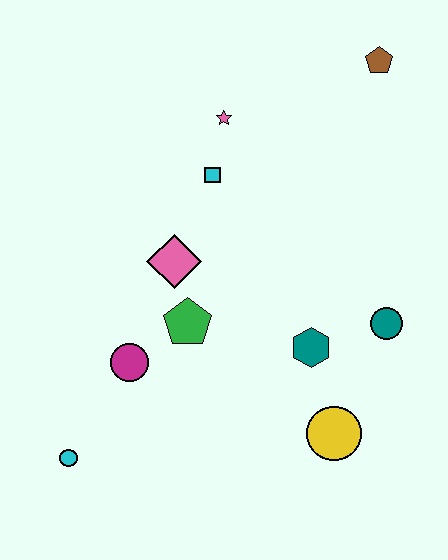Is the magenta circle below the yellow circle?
No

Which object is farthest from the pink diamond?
The brown pentagon is farthest from the pink diamond.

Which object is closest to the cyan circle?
The magenta circle is closest to the cyan circle.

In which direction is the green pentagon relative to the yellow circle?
The green pentagon is to the left of the yellow circle.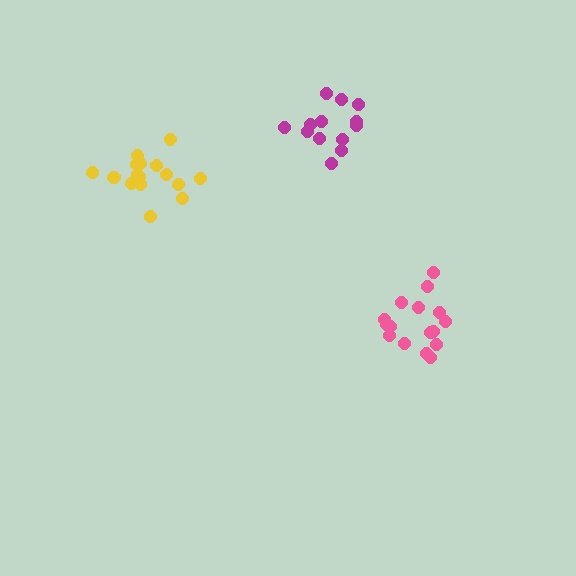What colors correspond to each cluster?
The clusters are colored: pink, magenta, yellow.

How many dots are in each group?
Group 1: 16 dots, Group 2: 13 dots, Group 3: 17 dots (46 total).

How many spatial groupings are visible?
There are 3 spatial groupings.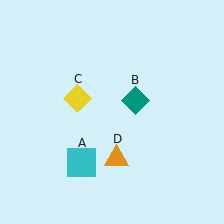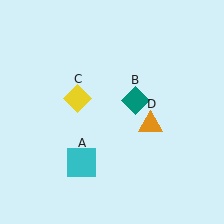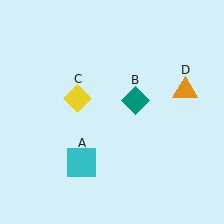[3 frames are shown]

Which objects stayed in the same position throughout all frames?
Cyan square (object A) and teal diamond (object B) and yellow diamond (object C) remained stationary.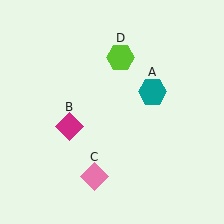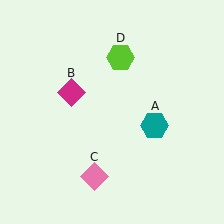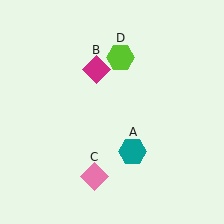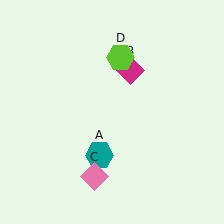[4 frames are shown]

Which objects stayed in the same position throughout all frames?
Pink diamond (object C) and lime hexagon (object D) remained stationary.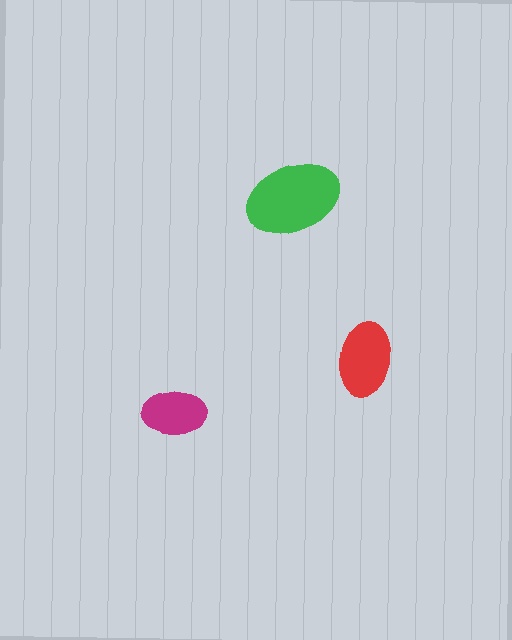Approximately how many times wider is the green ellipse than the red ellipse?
About 1.5 times wider.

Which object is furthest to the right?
The red ellipse is rightmost.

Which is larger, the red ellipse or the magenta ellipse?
The red one.